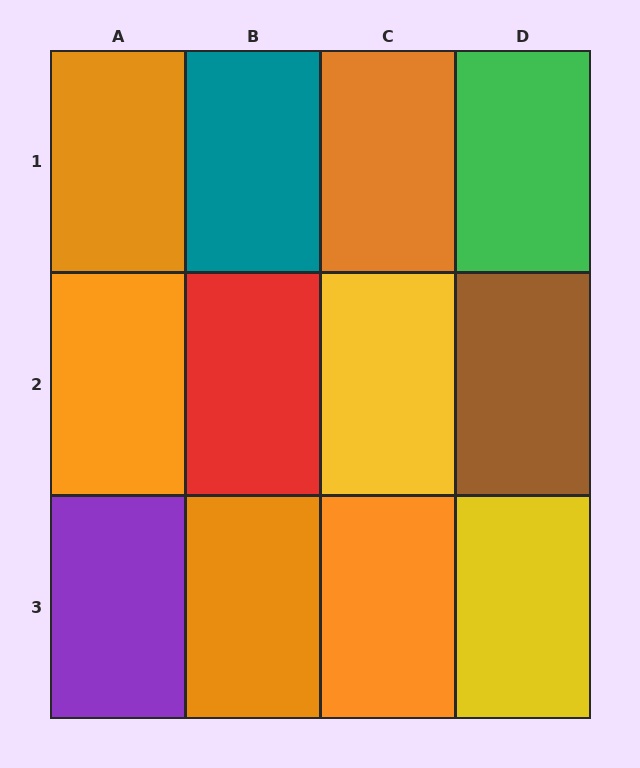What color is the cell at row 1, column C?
Orange.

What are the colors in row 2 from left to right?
Orange, red, yellow, brown.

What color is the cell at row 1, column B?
Teal.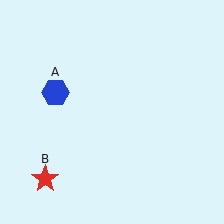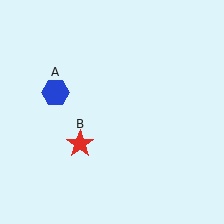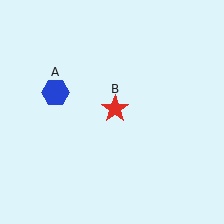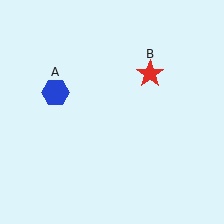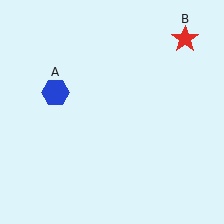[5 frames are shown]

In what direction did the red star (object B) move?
The red star (object B) moved up and to the right.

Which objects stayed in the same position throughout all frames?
Blue hexagon (object A) remained stationary.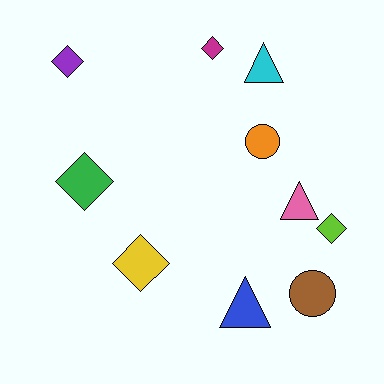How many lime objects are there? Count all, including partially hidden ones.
There is 1 lime object.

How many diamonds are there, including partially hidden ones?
There are 5 diamonds.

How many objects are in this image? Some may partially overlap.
There are 10 objects.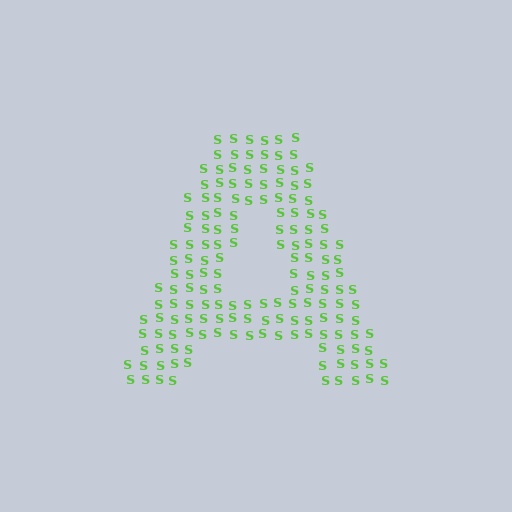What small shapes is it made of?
It is made of small letter S's.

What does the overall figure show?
The overall figure shows the letter A.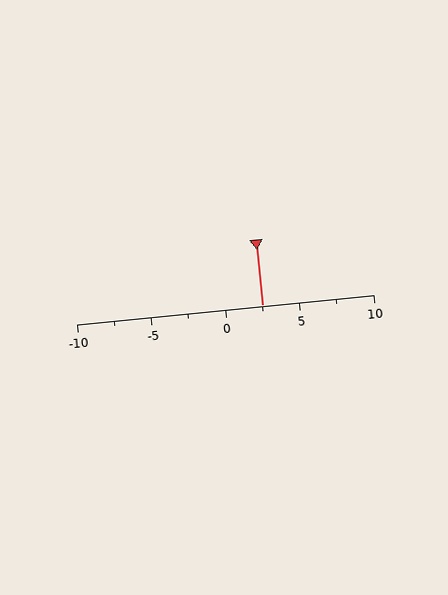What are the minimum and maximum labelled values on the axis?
The axis runs from -10 to 10.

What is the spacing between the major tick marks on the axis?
The major ticks are spaced 5 apart.